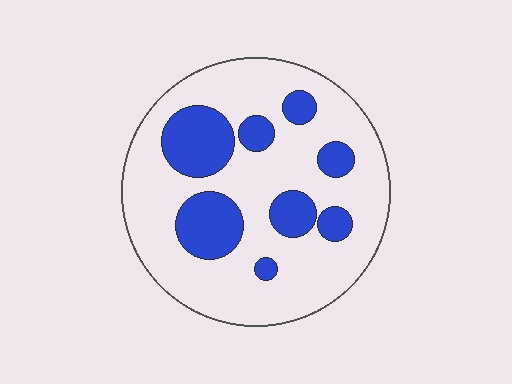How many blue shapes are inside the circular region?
8.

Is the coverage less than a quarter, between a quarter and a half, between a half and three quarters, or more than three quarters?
Between a quarter and a half.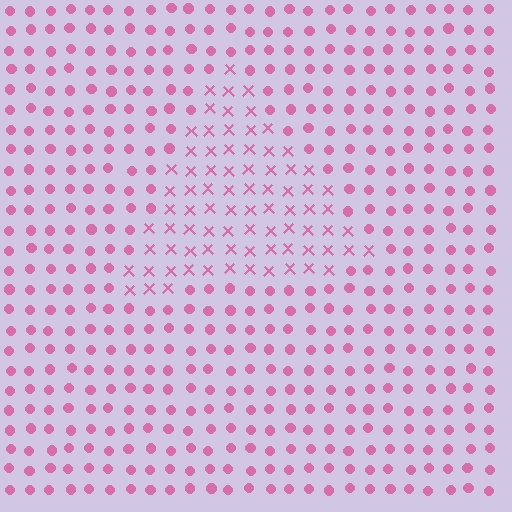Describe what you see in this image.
The image is filled with small pink elements arranged in a uniform grid. A triangle-shaped region contains X marks, while the surrounding area contains circles. The boundary is defined purely by the change in element shape.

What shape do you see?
I see a triangle.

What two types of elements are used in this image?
The image uses X marks inside the triangle region and circles outside it.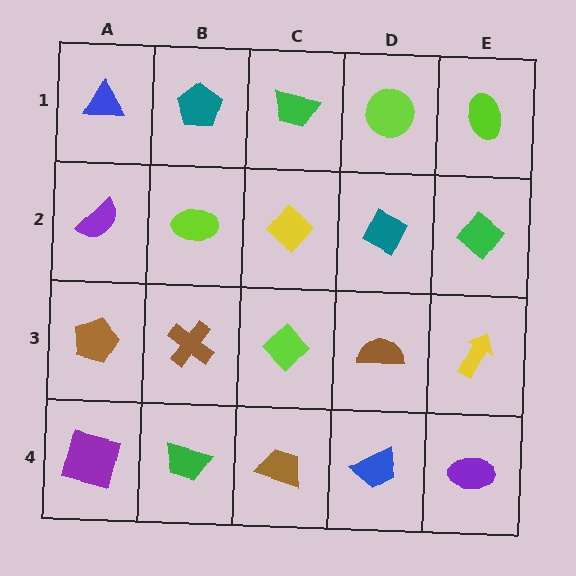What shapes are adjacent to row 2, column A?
A blue triangle (row 1, column A), a brown pentagon (row 3, column A), a lime ellipse (row 2, column B).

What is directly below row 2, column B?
A brown cross.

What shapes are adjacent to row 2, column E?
A lime ellipse (row 1, column E), a yellow arrow (row 3, column E), a teal diamond (row 2, column D).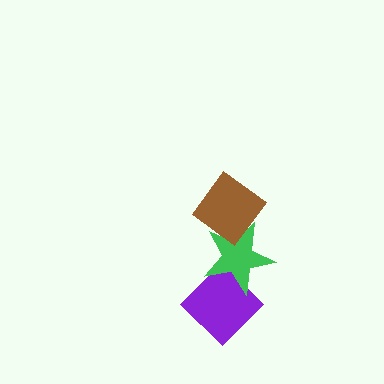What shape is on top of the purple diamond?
The green star is on top of the purple diamond.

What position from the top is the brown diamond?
The brown diamond is 1st from the top.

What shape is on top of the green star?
The brown diamond is on top of the green star.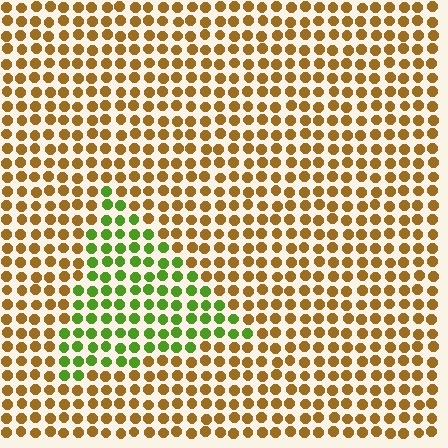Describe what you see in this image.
The image is filled with small brown elements in a uniform arrangement. A triangle-shaped region is visible where the elements are tinted to a slightly different hue, forming a subtle color boundary.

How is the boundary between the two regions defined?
The boundary is defined purely by a slight shift in hue (about 62 degrees). Spacing, size, and orientation are identical on both sides.